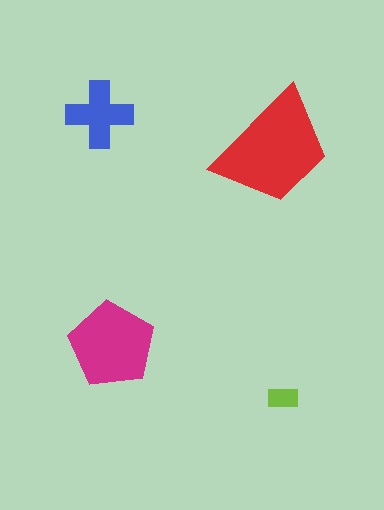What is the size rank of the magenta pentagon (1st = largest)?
2nd.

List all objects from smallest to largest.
The lime rectangle, the blue cross, the magenta pentagon, the red trapezoid.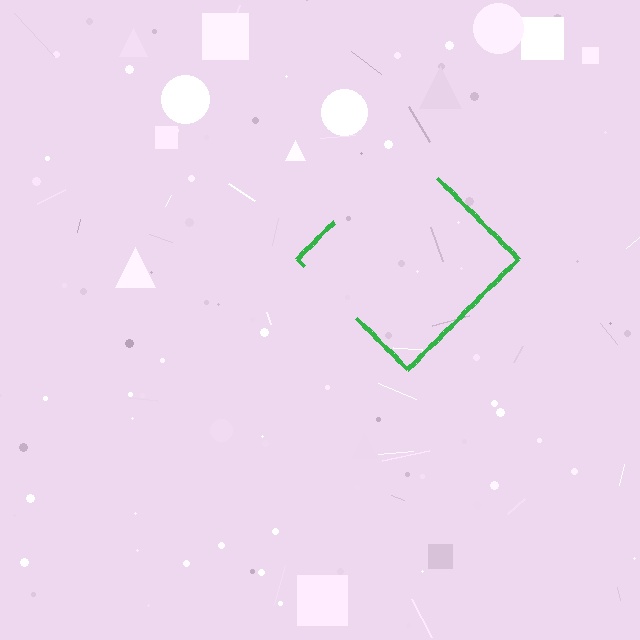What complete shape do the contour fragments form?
The contour fragments form a diamond.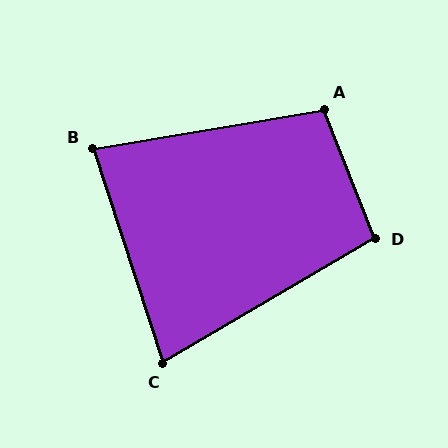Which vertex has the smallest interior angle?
C, at approximately 78 degrees.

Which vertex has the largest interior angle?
A, at approximately 102 degrees.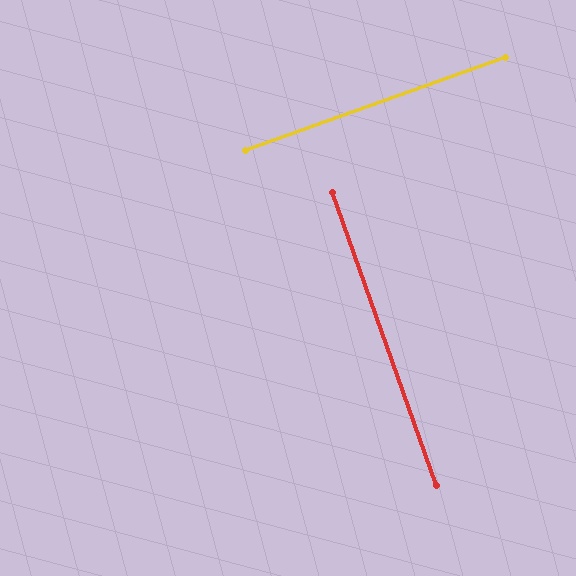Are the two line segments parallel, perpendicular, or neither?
Perpendicular — they meet at approximately 90°.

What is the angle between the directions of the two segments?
Approximately 90 degrees.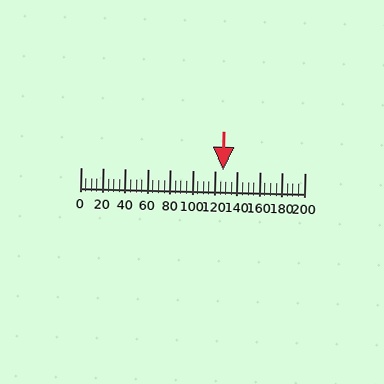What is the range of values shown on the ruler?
The ruler shows values from 0 to 200.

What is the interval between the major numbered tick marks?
The major tick marks are spaced 20 units apart.